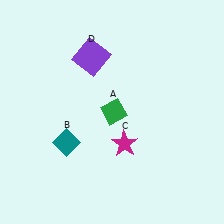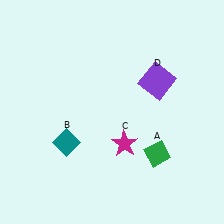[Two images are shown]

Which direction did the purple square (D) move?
The purple square (D) moved right.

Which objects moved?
The objects that moved are: the green diamond (A), the purple square (D).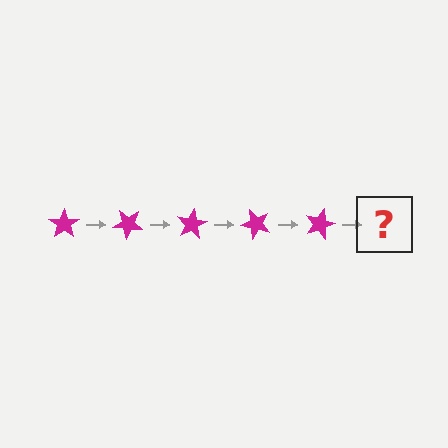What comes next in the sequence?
The next element should be a magenta star rotated 200 degrees.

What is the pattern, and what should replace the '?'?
The pattern is that the star rotates 40 degrees each step. The '?' should be a magenta star rotated 200 degrees.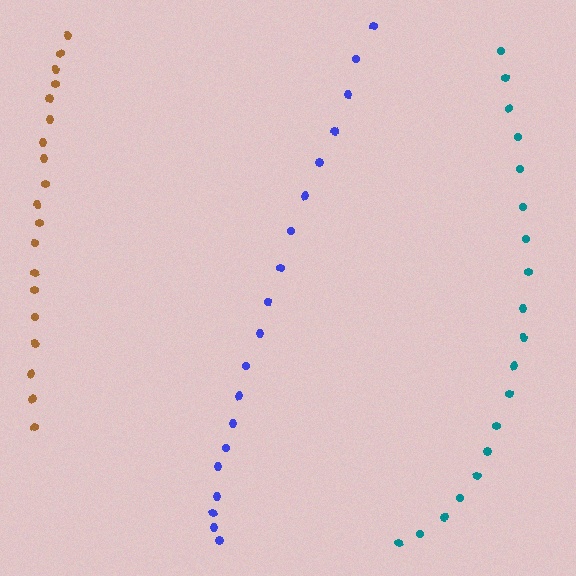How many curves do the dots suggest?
There are 3 distinct paths.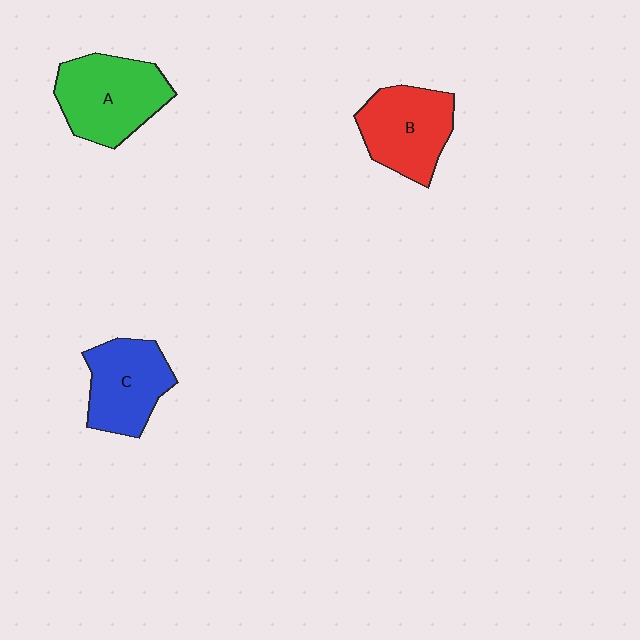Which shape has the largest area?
Shape A (green).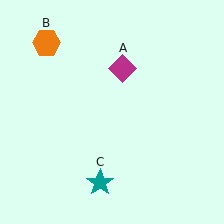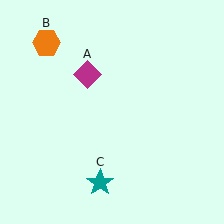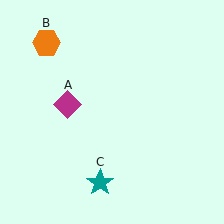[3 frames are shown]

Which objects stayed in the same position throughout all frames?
Orange hexagon (object B) and teal star (object C) remained stationary.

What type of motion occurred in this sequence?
The magenta diamond (object A) rotated counterclockwise around the center of the scene.